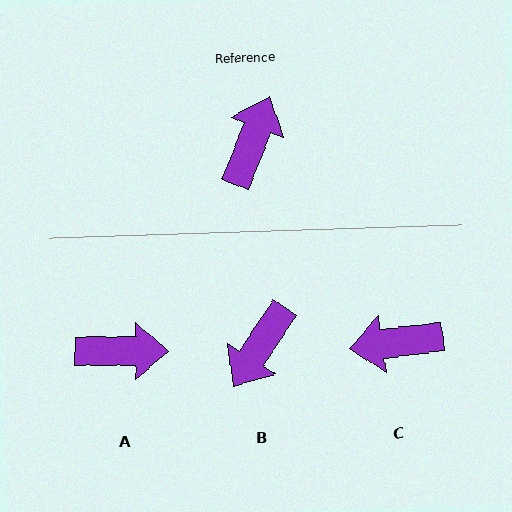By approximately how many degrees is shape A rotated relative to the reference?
Approximately 69 degrees clockwise.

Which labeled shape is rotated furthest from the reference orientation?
B, about 168 degrees away.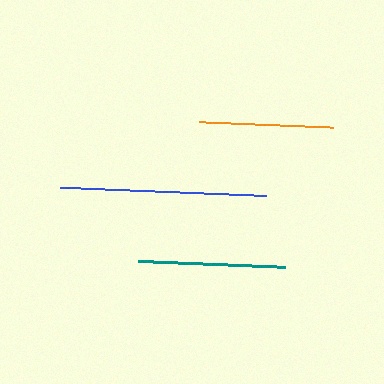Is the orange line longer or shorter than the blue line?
The blue line is longer than the orange line.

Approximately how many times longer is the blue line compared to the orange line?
The blue line is approximately 1.5 times the length of the orange line.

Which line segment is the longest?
The blue line is the longest at approximately 207 pixels.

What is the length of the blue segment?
The blue segment is approximately 207 pixels long.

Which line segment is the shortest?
The orange line is the shortest at approximately 134 pixels.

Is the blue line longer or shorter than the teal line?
The blue line is longer than the teal line.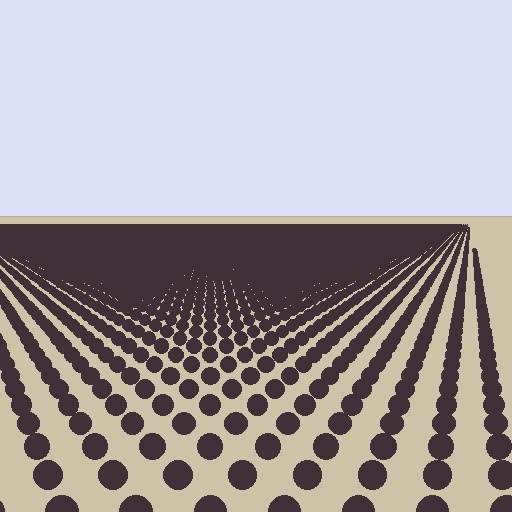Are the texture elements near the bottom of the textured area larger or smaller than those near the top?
Larger. Near the bottom, elements are closer to the viewer and appear at a bigger on-screen size.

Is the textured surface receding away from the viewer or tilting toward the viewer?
The surface is receding away from the viewer. Texture elements get smaller and denser toward the top.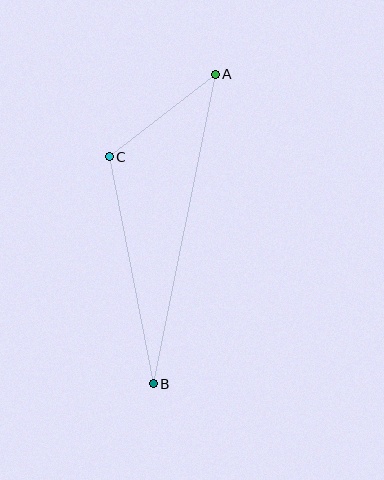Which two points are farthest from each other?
Points A and B are farthest from each other.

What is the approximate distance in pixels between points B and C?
The distance between B and C is approximately 231 pixels.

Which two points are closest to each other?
Points A and C are closest to each other.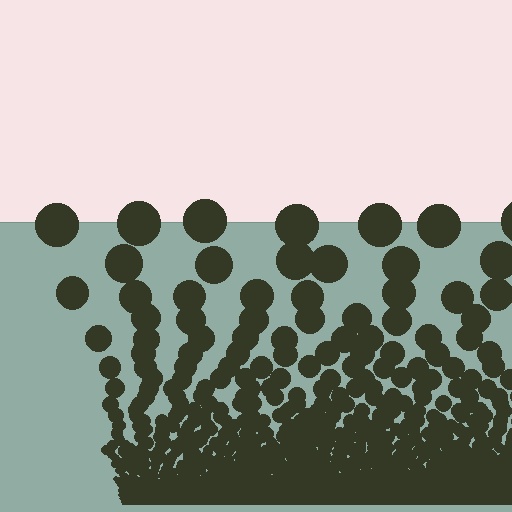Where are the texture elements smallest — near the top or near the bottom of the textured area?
Near the bottom.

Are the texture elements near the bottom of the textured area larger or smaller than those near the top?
Smaller. The gradient is inverted — elements near the bottom are smaller and denser.